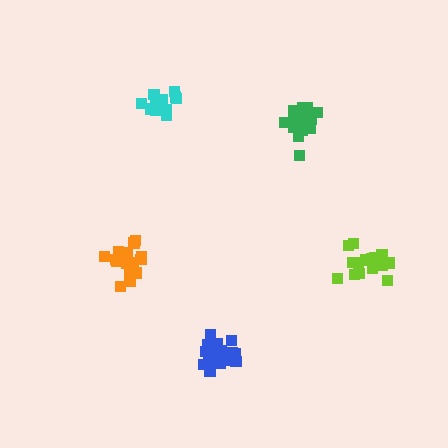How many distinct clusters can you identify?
There are 5 distinct clusters.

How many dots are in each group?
Group 1: 17 dots, Group 2: 16 dots, Group 3: 17 dots, Group 4: 17 dots, Group 5: 18 dots (85 total).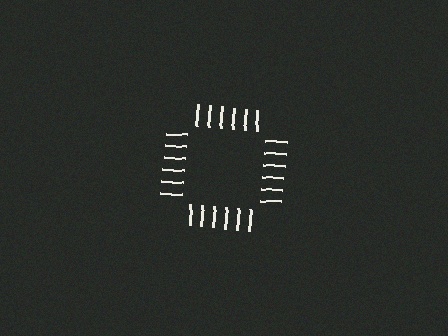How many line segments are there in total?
24 — 6 along each of the 4 edges.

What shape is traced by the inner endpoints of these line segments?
An illusory square — the line segments terminate on its edges but no continuous stroke is drawn.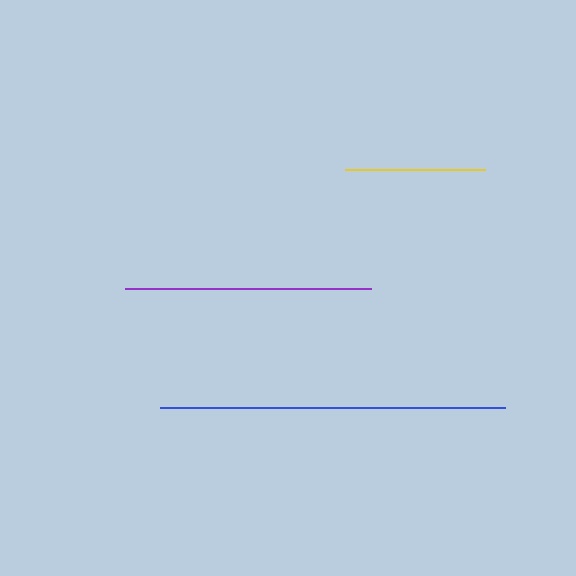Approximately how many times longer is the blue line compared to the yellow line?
The blue line is approximately 2.5 times the length of the yellow line.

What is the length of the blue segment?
The blue segment is approximately 345 pixels long.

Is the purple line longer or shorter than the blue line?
The blue line is longer than the purple line.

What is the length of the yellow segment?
The yellow segment is approximately 140 pixels long.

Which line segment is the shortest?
The yellow line is the shortest at approximately 140 pixels.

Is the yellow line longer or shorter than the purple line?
The purple line is longer than the yellow line.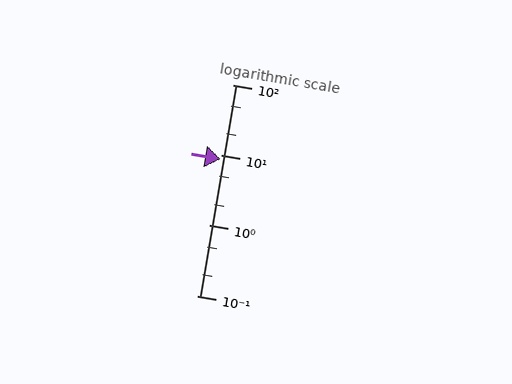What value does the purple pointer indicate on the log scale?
The pointer indicates approximately 8.7.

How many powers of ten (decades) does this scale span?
The scale spans 3 decades, from 0.1 to 100.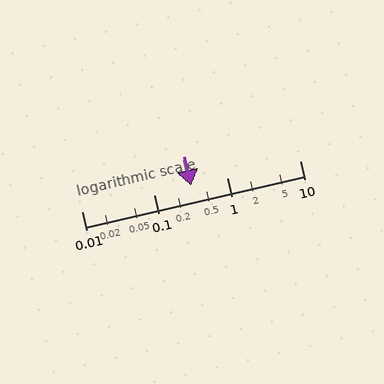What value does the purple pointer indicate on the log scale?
The pointer indicates approximately 0.32.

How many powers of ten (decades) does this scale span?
The scale spans 3 decades, from 0.01 to 10.